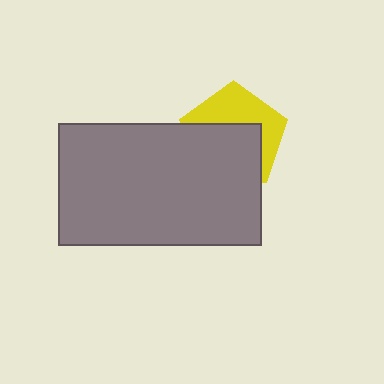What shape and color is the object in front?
The object in front is a gray rectangle.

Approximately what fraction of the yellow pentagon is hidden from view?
Roughly 55% of the yellow pentagon is hidden behind the gray rectangle.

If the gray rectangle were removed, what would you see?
You would see the complete yellow pentagon.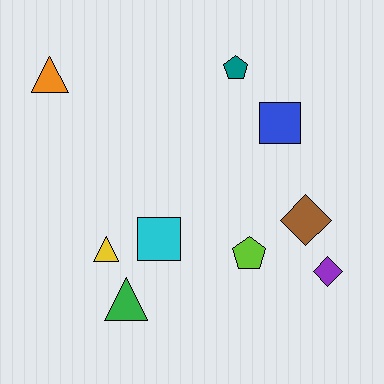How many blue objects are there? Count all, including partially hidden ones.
There is 1 blue object.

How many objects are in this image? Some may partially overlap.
There are 9 objects.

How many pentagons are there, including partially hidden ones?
There are 2 pentagons.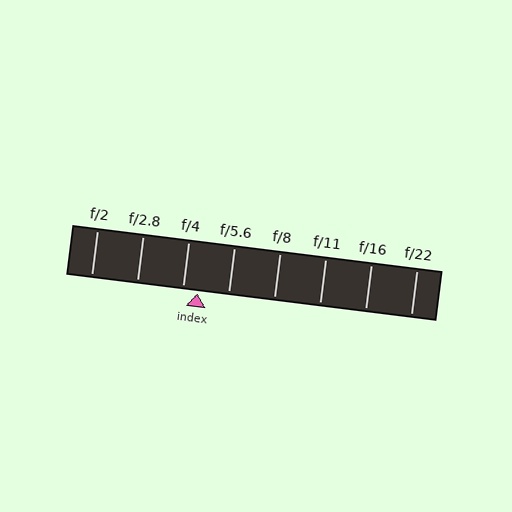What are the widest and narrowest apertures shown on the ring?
The widest aperture shown is f/2 and the narrowest is f/22.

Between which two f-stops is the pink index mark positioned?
The index mark is between f/4 and f/5.6.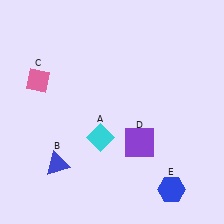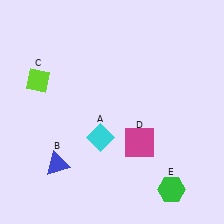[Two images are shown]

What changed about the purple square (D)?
In Image 1, D is purple. In Image 2, it changed to magenta.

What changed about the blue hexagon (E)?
In Image 1, E is blue. In Image 2, it changed to green.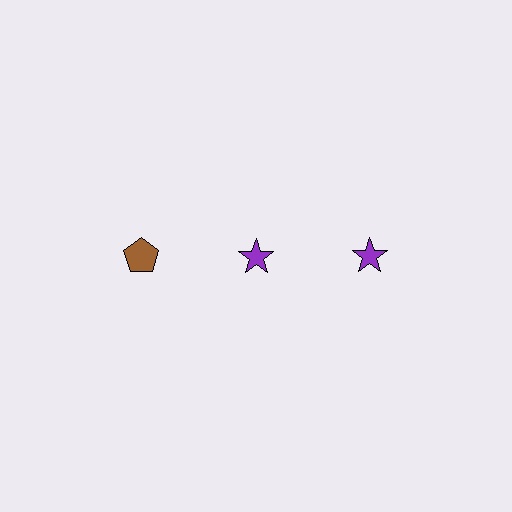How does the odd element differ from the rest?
It differs in both color (brown instead of purple) and shape (pentagon instead of star).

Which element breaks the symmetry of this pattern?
The brown pentagon in the top row, leftmost column breaks the symmetry. All other shapes are purple stars.